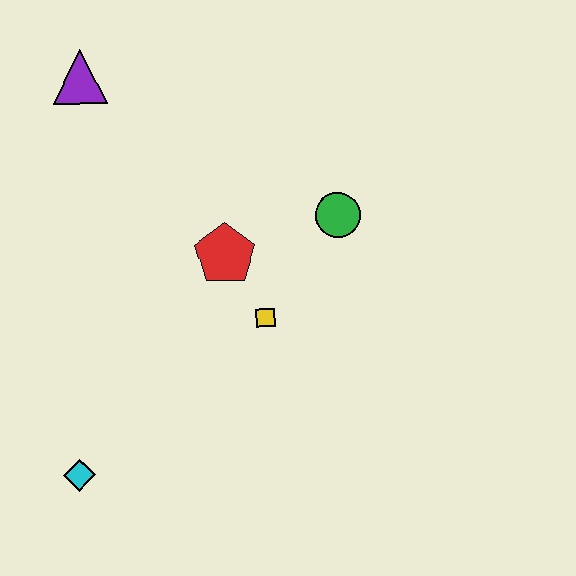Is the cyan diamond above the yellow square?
No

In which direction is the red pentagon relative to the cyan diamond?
The red pentagon is above the cyan diamond.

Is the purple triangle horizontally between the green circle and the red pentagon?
No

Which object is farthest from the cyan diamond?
The purple triangle is farthest from the cyan diamond.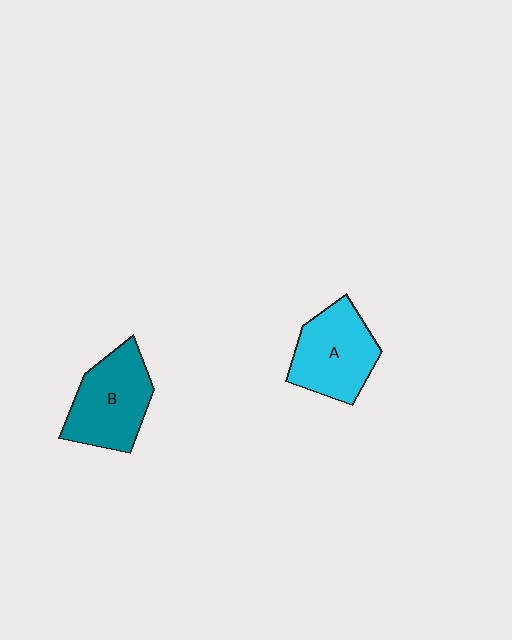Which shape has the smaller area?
Shape A (cyan).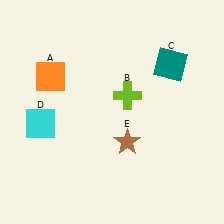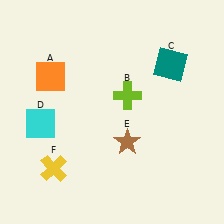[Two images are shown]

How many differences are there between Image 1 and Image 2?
There is 1 difference between the two images.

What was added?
A yellow cross (F) was added in Image 2.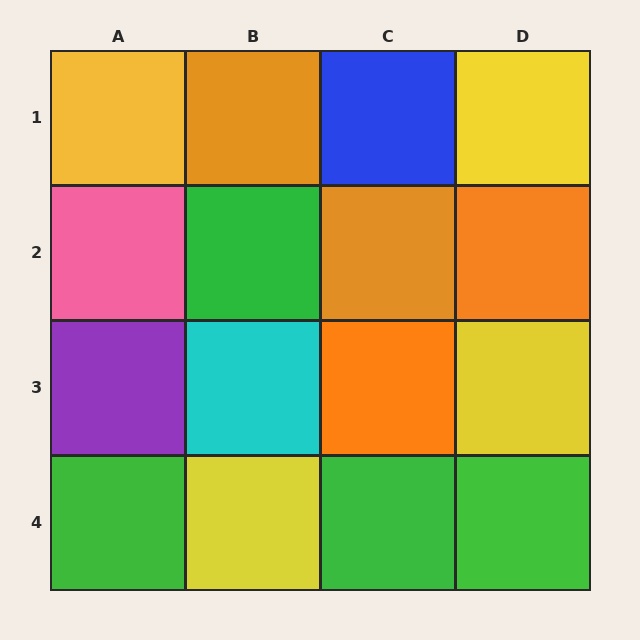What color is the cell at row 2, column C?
Orange.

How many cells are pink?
1 cell is pink.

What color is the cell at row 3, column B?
Cyan.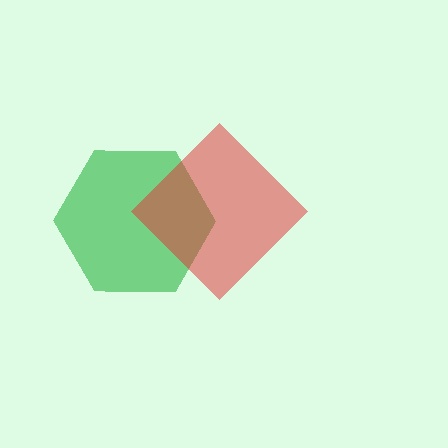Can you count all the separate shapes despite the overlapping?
Yes, there are 2 separate shapes.